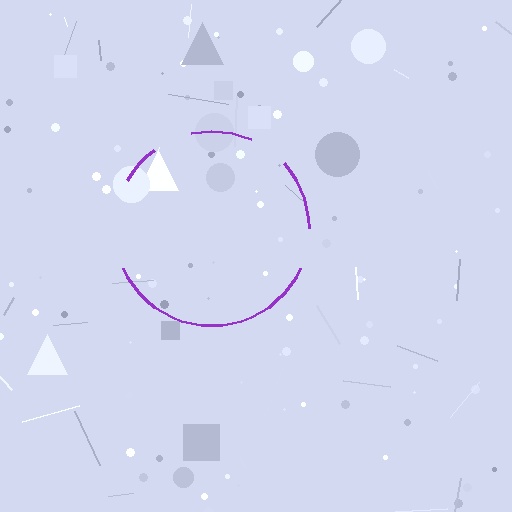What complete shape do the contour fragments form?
The contour fragments form a circle.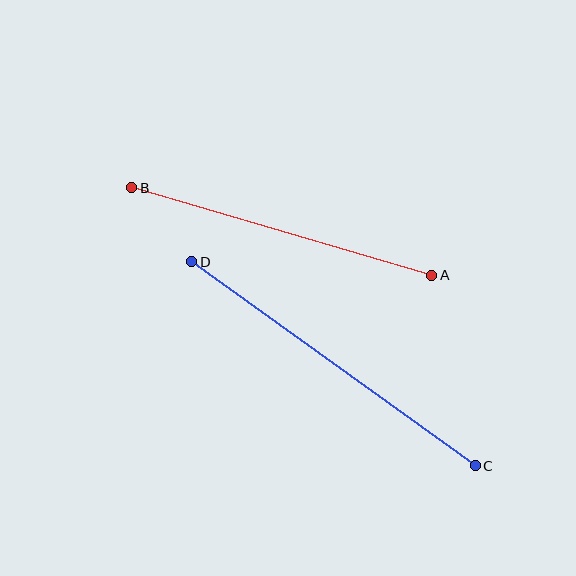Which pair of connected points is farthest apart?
Points C and D are farthest apart.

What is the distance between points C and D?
The distance is approximately 349 pixels.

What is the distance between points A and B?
The distance is approximately 313 pixels.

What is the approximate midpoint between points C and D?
The midpoint is at approximately (333, 364) pixels.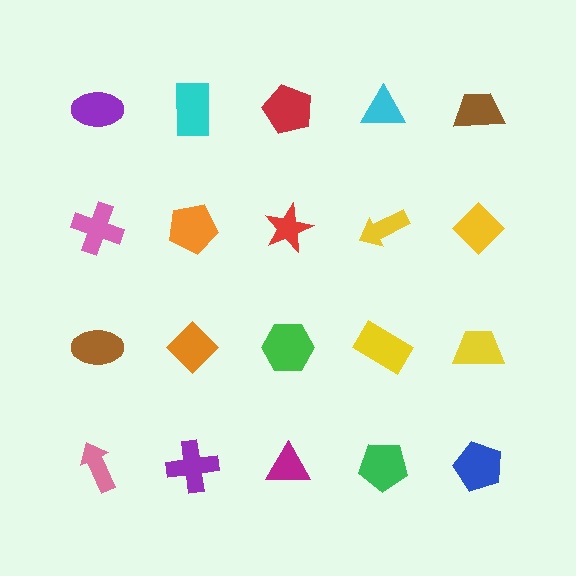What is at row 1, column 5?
A brown trapezoid.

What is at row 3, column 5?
A yellow trapezoid.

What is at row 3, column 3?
A green hexagon.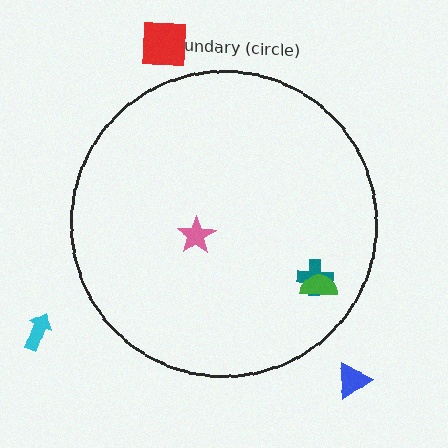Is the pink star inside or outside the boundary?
Inside.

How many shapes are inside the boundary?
3 inside, 3 outside.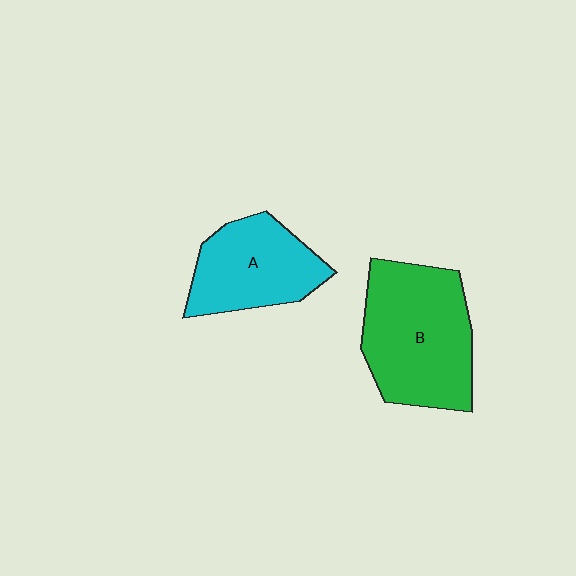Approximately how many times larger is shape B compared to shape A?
Approximately 1.4 times.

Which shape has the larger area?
Shape B (green).